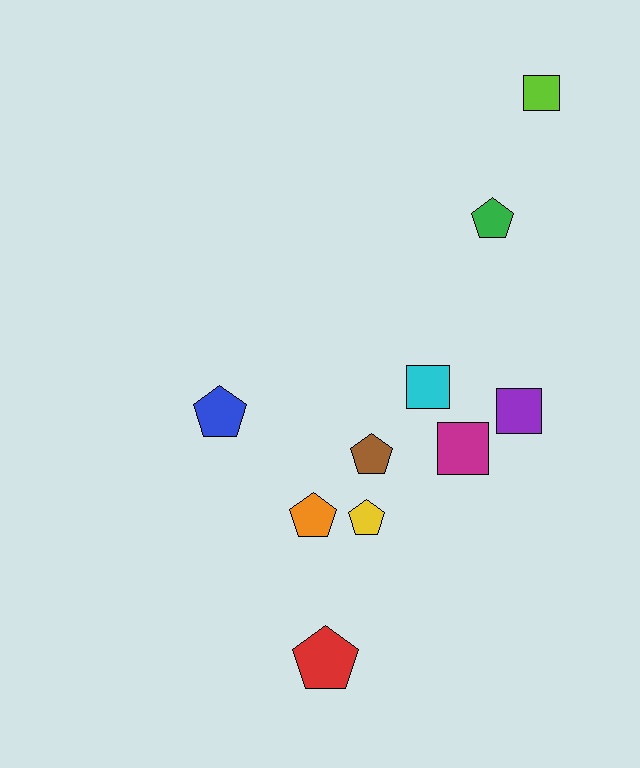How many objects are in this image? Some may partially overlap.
There are 10 objects.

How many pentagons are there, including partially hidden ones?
There are 6 pentagons.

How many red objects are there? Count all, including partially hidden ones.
There is 1 red object.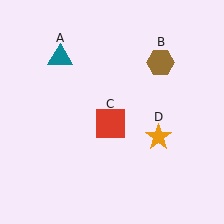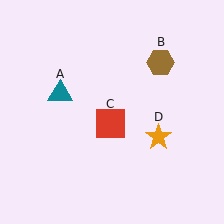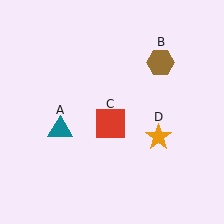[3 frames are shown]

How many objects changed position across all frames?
1 object changed position: teal triangle (object A).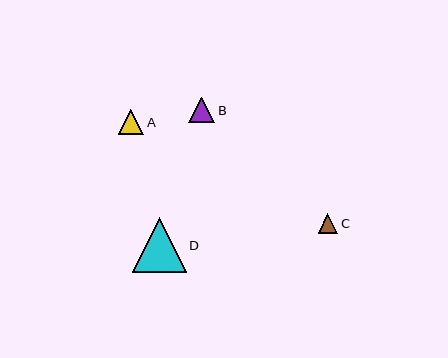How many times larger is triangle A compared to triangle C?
Triangle A is approximately 1.3 times the size of triangle C.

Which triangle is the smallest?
Triangle C is the smallest with a size of approximately 20 pixels.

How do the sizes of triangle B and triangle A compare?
Triangle B and triangle A are approximately the same size.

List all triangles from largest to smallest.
From largest to smallest: D, B, A, C.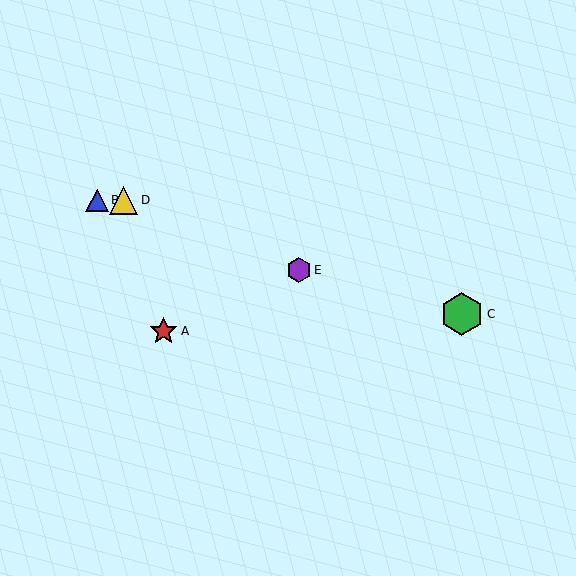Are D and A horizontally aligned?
No, D is at y≈200 and A is at y≈331.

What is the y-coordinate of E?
Object E is at y≈270.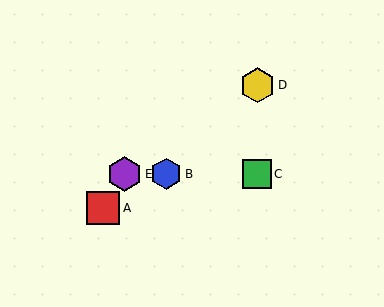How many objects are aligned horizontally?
3 objects (B, C, E) are aligned horizontally.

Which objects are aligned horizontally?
Objects B, C, E are aligned horizontally.